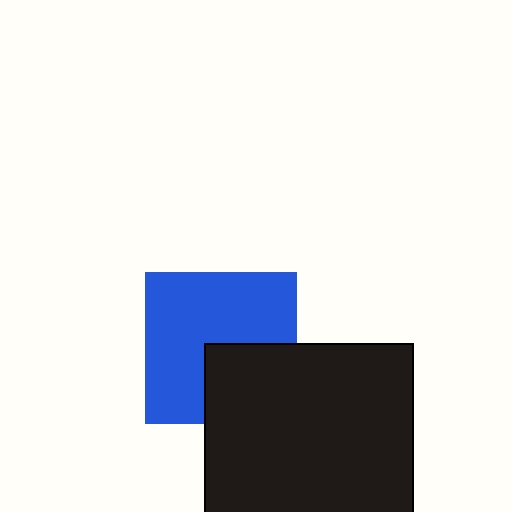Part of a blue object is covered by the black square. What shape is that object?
It is a square.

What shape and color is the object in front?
The object in front is a black square.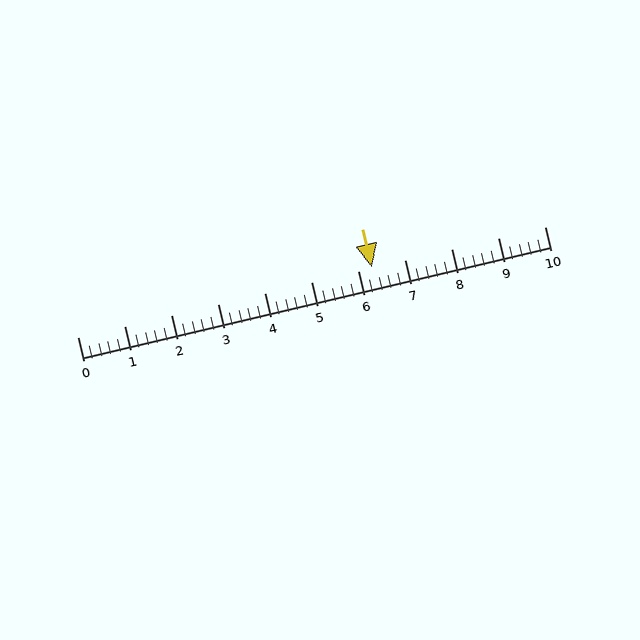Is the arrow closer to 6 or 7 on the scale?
The arrow is closer to 6.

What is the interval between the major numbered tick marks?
The major tick marks are spaced 1 units apart.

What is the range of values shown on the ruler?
The ruler shows values from 0 to 10.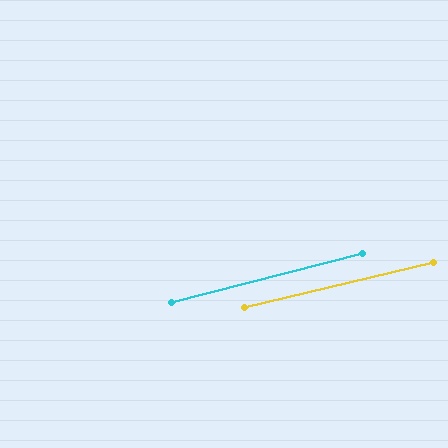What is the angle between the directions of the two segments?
Approximately 1 degree.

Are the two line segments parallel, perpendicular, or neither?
Parallel — their directions differ by only 1.0°.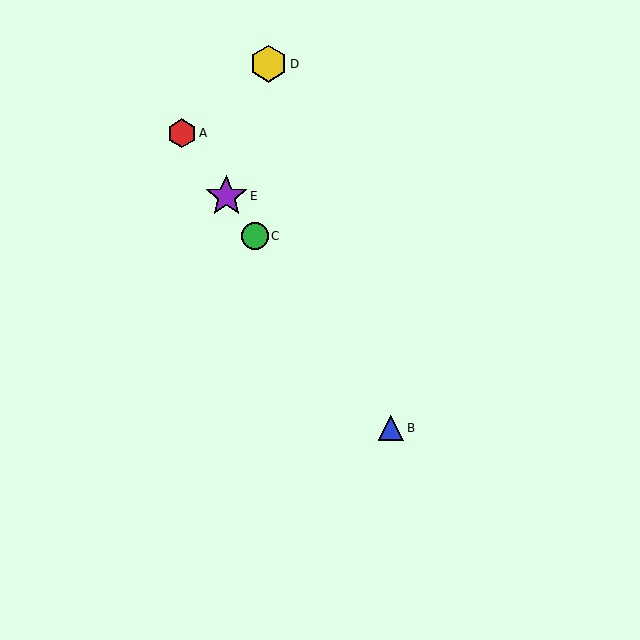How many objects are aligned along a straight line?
4 objects (A, B, C, E) are aligned along a straight line.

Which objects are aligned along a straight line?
Objects A, B, C, E are aligned along a straight line.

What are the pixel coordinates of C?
Object C is at (255, 236).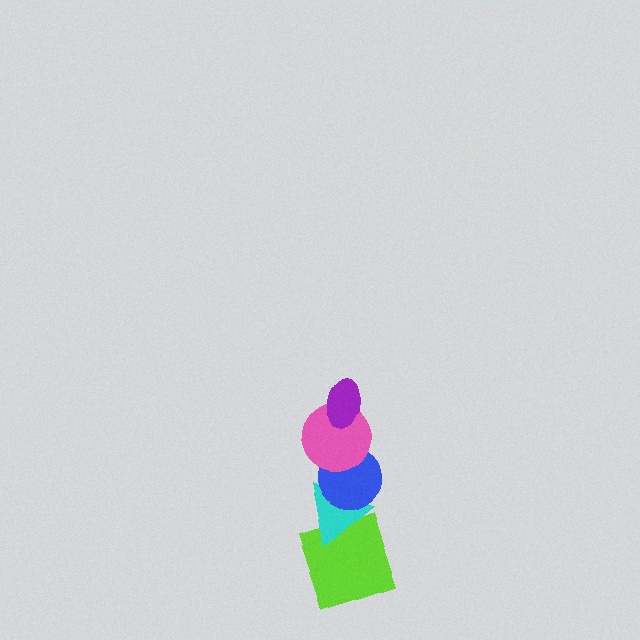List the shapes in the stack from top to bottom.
From top to bottom: the purple ellipse, the pink circle, the blue circle, the cyan triangle, the lime square.